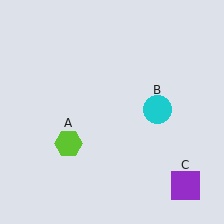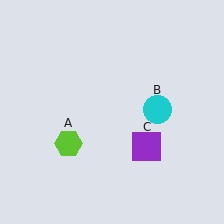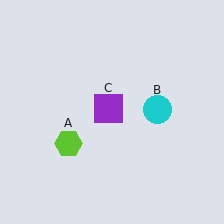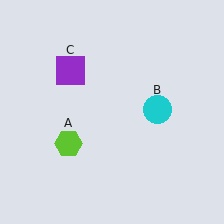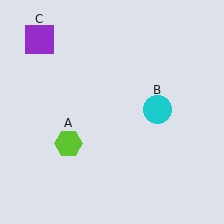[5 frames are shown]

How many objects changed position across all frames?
1 object changed position: purple square (object C).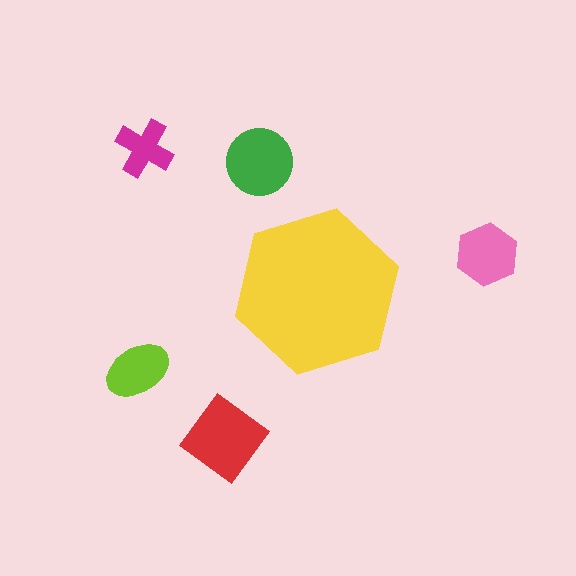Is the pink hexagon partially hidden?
No, the pink hexagon is fully visible.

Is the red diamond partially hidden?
No, the red diamond is fully visible.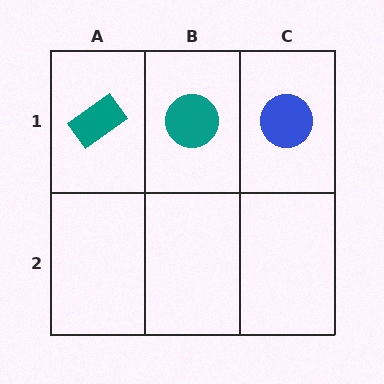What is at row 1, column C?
A blue circle.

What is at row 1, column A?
A teal rectangle.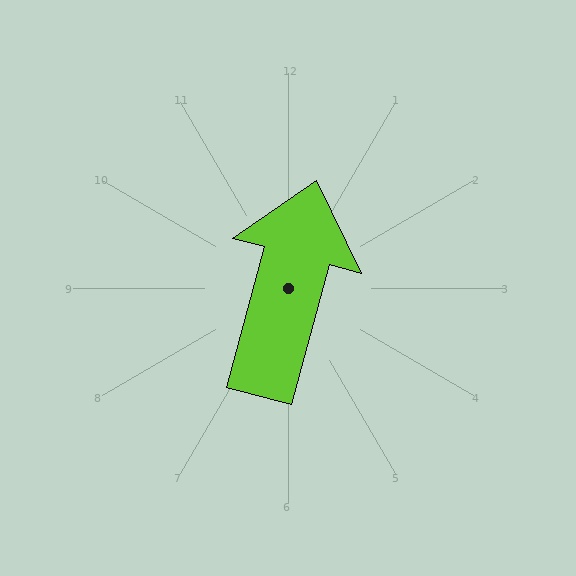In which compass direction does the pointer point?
North.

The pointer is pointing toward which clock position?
Roughly 1 o'clock.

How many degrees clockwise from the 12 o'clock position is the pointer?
Approximately 15 degrees.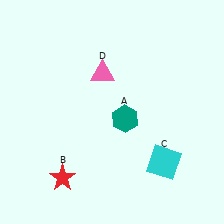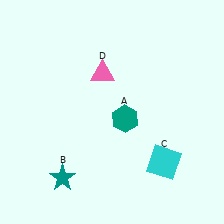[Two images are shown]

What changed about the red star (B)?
In Image 1, B is red. In Image 2, it changed to teal.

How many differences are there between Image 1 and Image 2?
There is 1 difference between the two images.